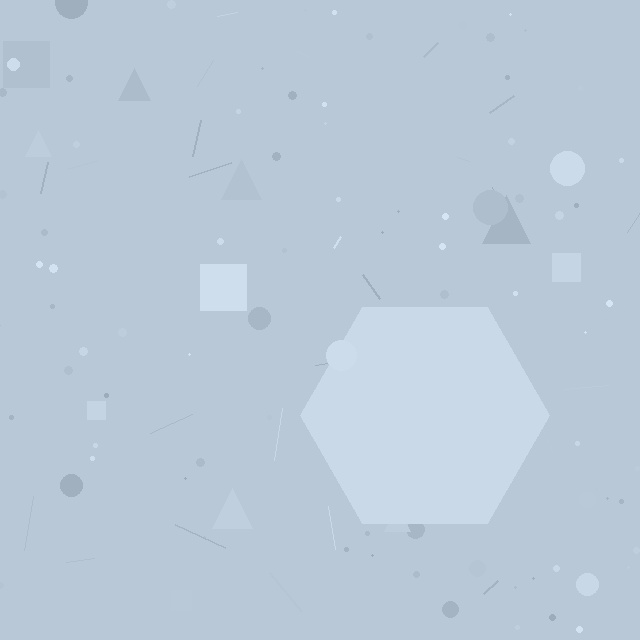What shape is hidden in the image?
A hexagon is hidden in the image.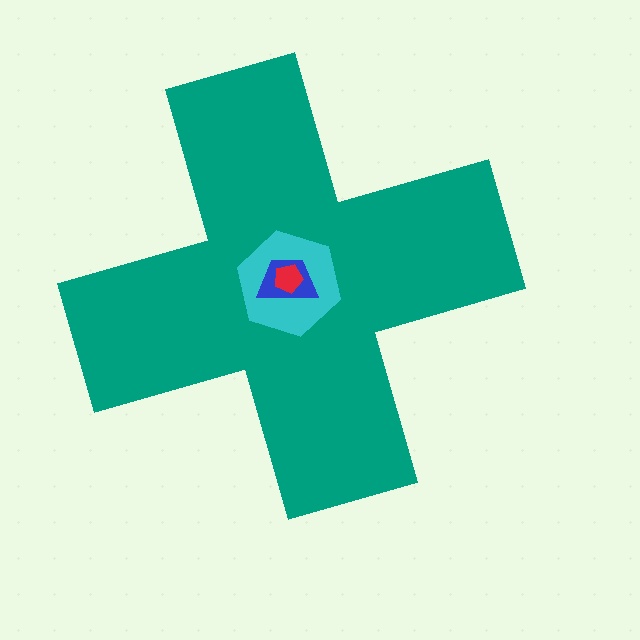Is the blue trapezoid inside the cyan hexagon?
Yes.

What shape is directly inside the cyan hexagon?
The blue trapezoid.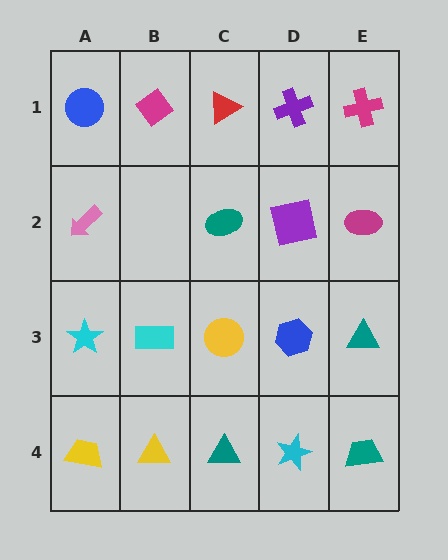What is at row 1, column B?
A magenta diamond.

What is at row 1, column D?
A purple cross.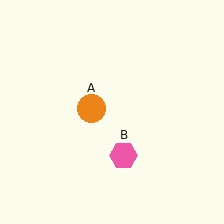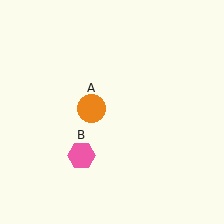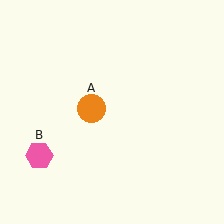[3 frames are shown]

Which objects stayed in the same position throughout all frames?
Orange circle (object A) remained stationary.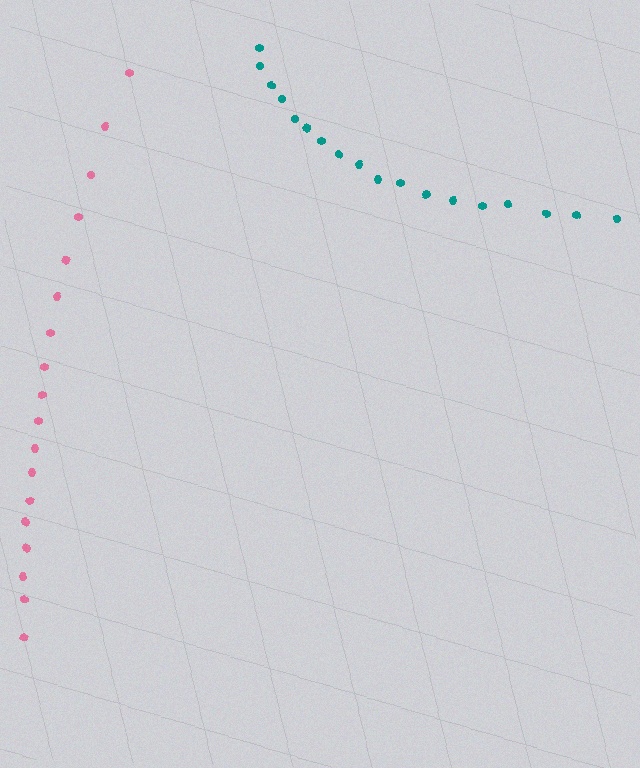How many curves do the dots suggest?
There are 2 distinct paths.